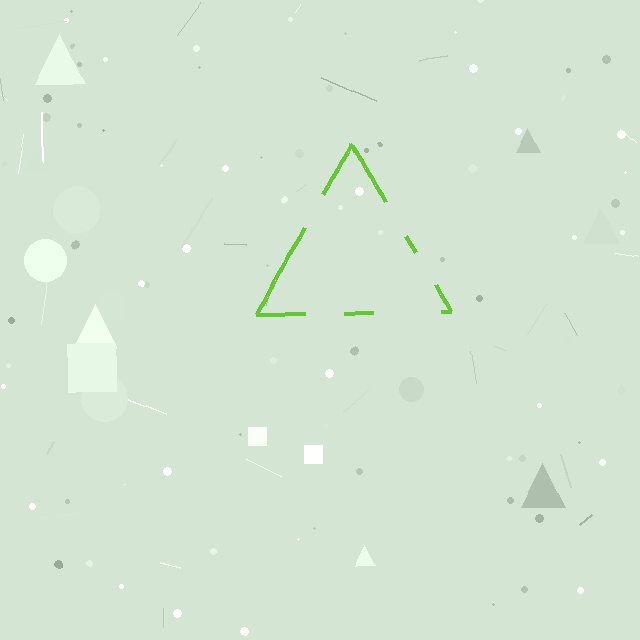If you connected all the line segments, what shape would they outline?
They would outline a triangle.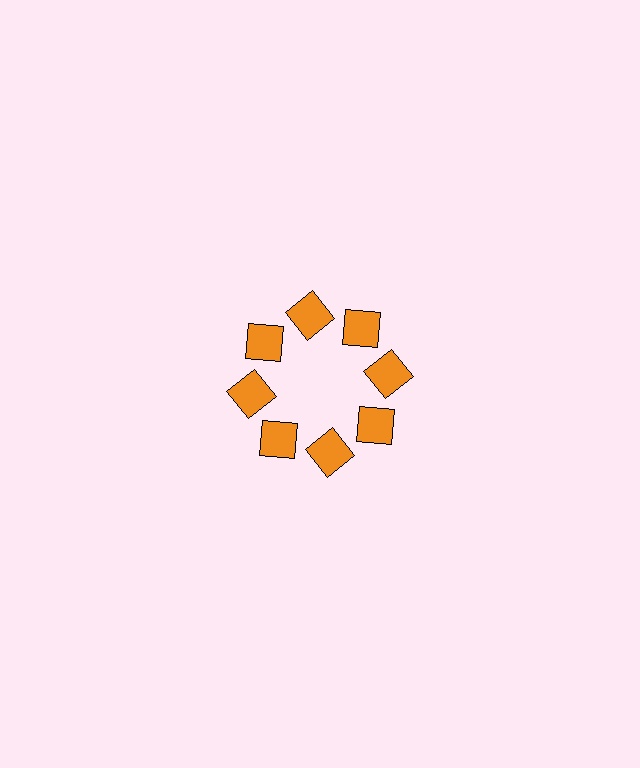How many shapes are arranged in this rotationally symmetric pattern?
There are 8 shapes, arranged in 8 groups of 1.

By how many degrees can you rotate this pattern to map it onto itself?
The pattern maps onto itself every 45 degrees of rotation.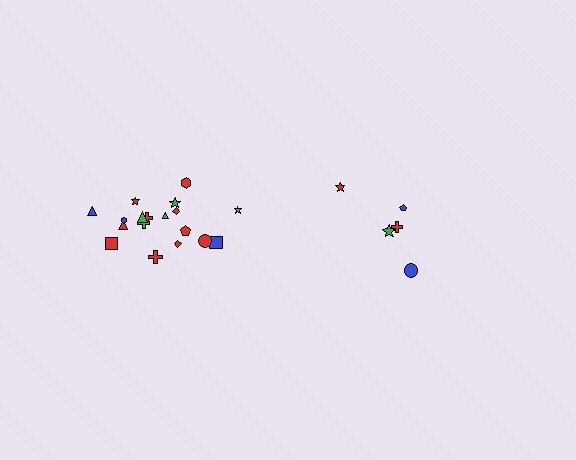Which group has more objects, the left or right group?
The left group.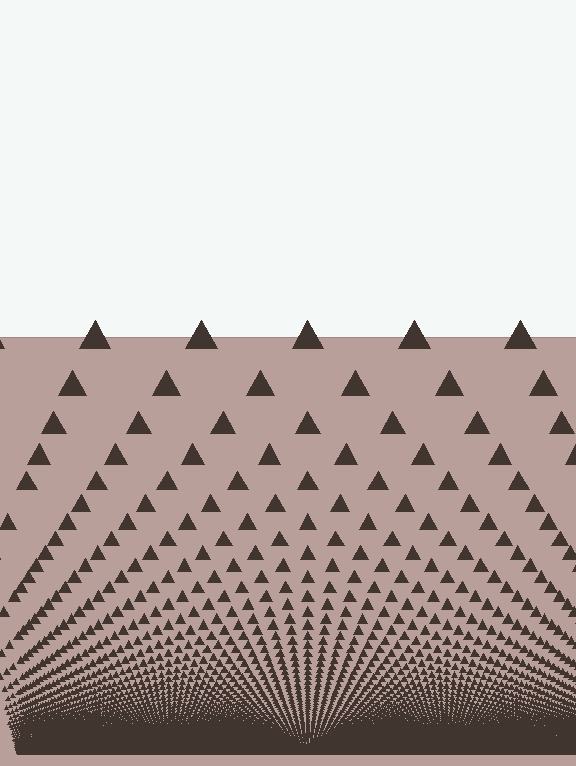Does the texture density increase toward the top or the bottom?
Density increases toward the bottom.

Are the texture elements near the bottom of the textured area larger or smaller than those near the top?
Smaller. The gradient is inverted — elements near the bottom are smaller and denser.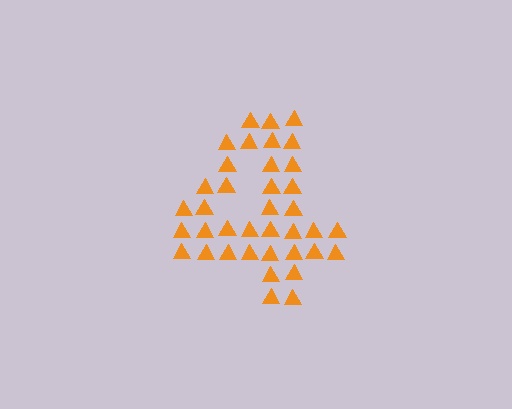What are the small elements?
The small elements are triangles.